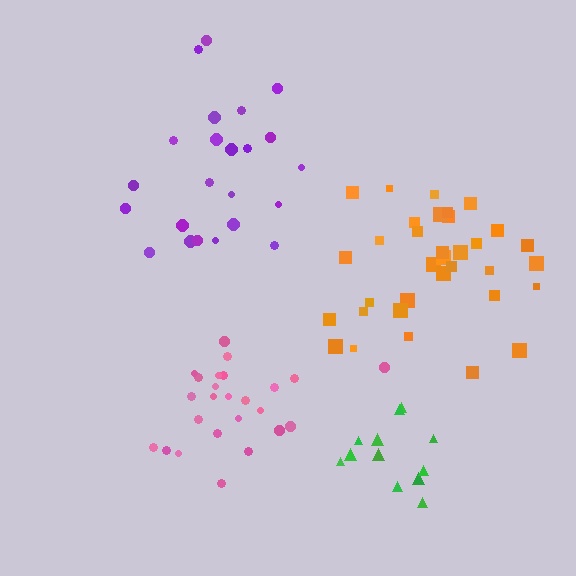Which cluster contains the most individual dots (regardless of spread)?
Orange (34).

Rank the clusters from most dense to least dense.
pink, green, orange, purple.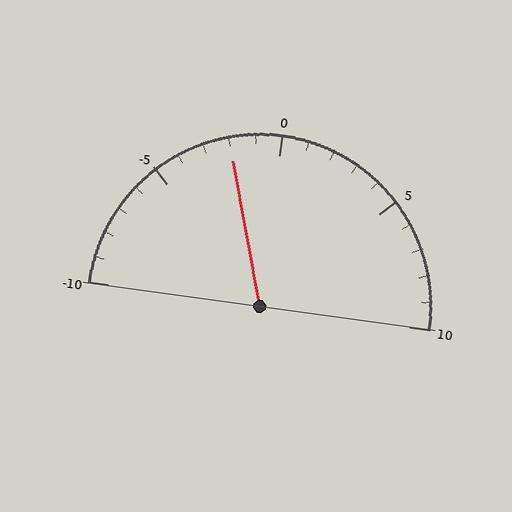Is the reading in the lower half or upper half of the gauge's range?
The reading is in the lower half of the range (-10 to 10).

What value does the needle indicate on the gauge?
The needle indicates approximately -2.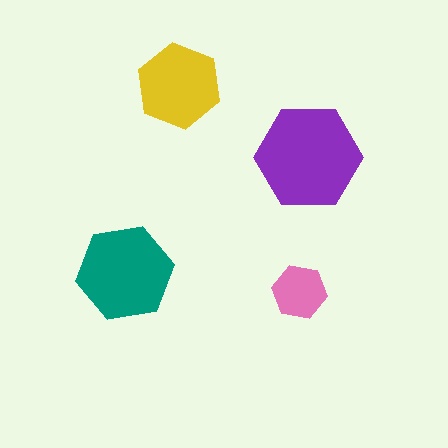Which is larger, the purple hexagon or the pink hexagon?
The purple one.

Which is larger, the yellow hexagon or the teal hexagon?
The teal one.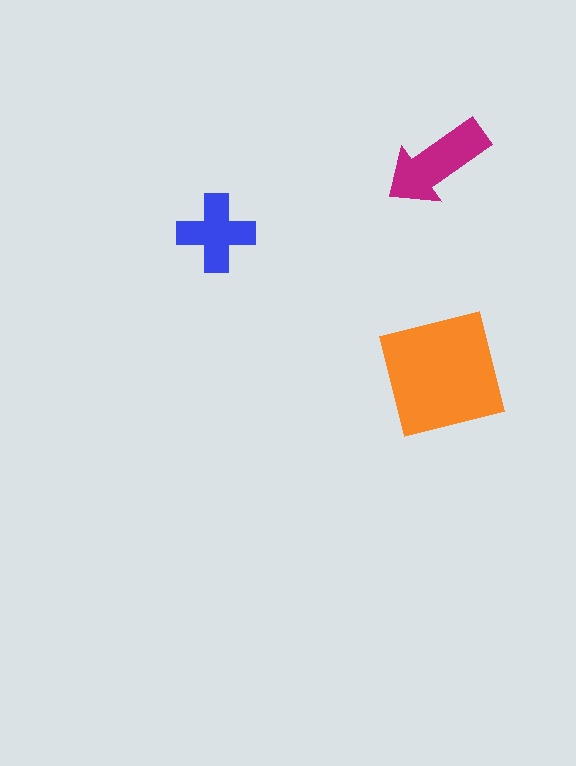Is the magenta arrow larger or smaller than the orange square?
Smaller.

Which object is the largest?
The orange square.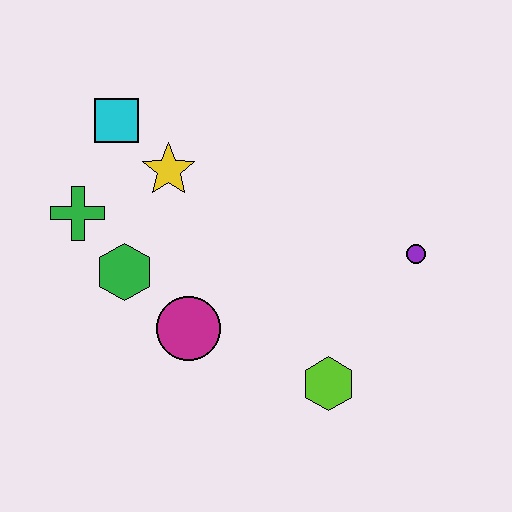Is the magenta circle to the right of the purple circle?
No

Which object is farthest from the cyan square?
The lime hexagon is farthest from the cyan square.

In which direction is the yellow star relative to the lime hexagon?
The yellow star is above the lime hexagon.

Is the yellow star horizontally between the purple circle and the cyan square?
Yes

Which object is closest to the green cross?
The green hexagon is closest to the green cross.